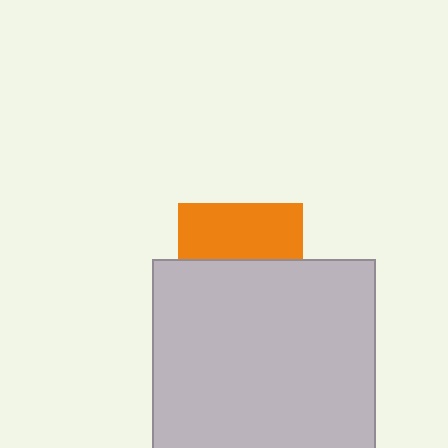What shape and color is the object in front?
The object in front is a light gray rectangle.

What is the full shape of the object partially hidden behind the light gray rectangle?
The partially hidden object is an orange square.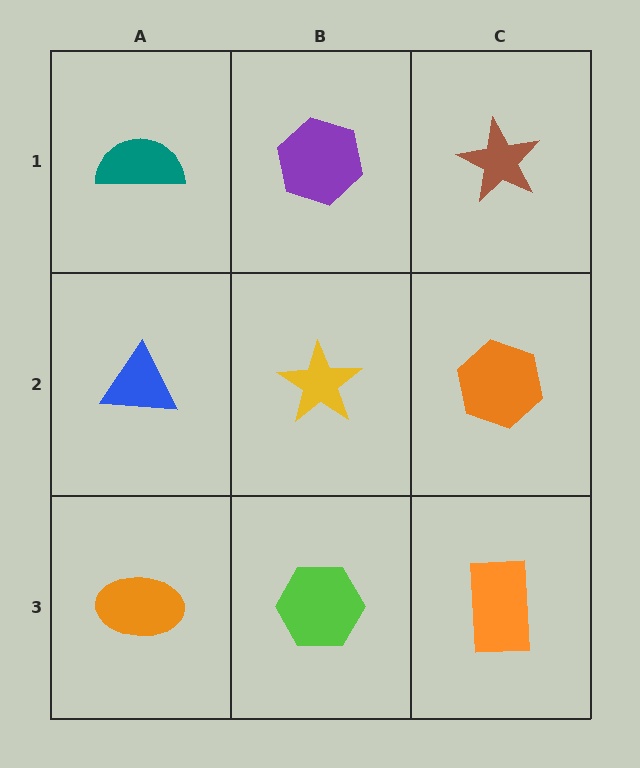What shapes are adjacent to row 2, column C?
A brown star (row 1, column C), an orange rectangle (row 3, column C), a yellow star (row 2, column B).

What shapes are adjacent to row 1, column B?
A yellow star (row 2, column B), a teal semicircle (row 1, column A), a brown star (row 1, column C).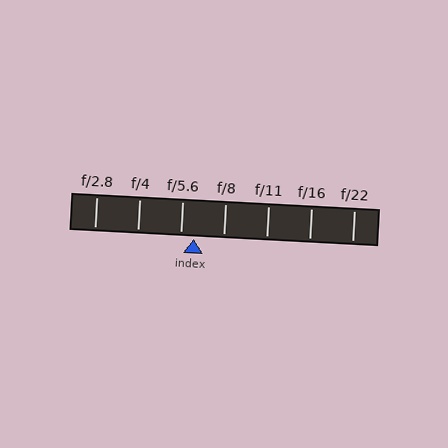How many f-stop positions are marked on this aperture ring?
There are 7 f-stop positions marked.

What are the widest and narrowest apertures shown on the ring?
The widest aperture shown is f/2.8 and the narrowest is f/22.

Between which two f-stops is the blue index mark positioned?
The index mark is between f/5.6 and f/8.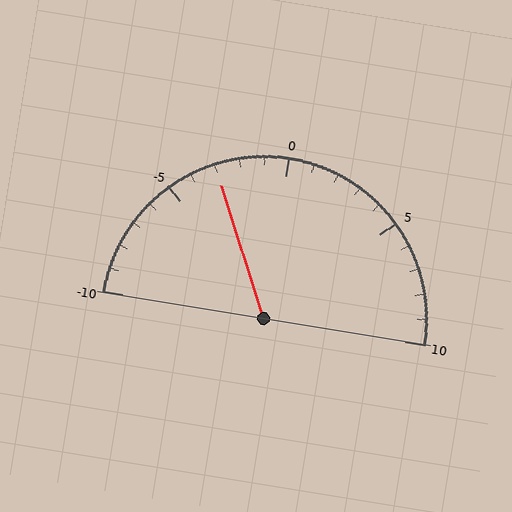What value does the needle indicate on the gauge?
The needle indicates approximately -3.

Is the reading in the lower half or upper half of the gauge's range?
The reading is in the lower half of the range (-10 to 10).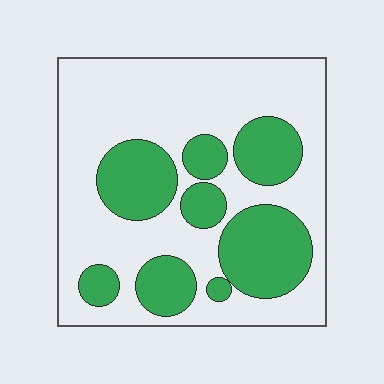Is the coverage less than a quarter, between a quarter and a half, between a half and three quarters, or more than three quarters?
Between a quarter and a half.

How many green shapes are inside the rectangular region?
8.